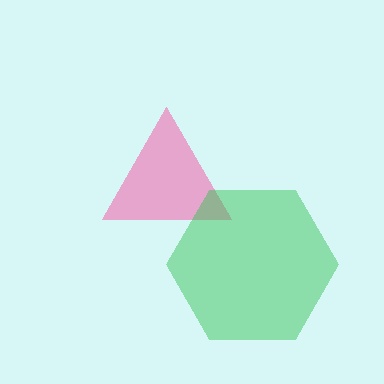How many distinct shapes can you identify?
There are 2 distinct shapes: a pink triangle, a green hexagon.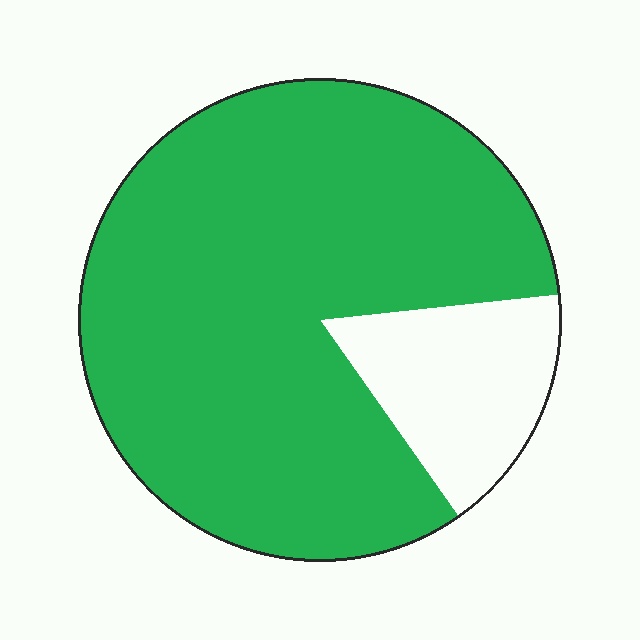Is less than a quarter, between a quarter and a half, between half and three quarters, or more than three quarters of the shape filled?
More than three quarters.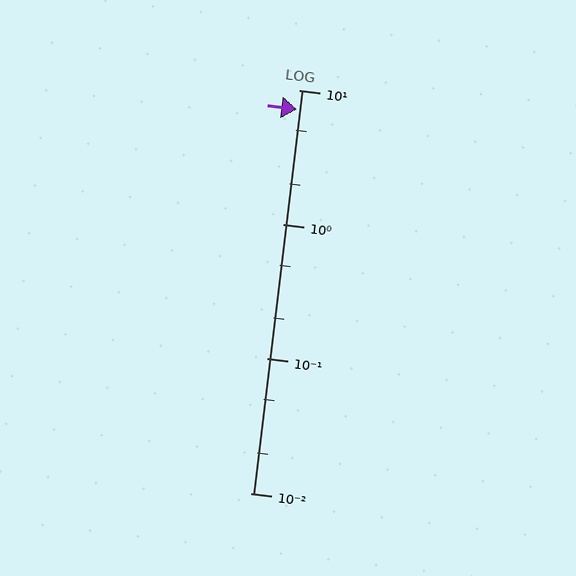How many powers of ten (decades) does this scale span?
The scale spans 3 decades, from 0.01 to 10.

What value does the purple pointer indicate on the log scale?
The pointer indicates approximately 7.2.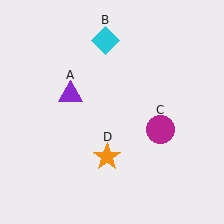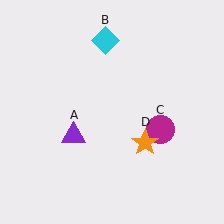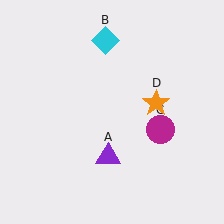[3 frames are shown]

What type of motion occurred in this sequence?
The purple triangle (object A), orange star (object D) rotated counterclockwise around the center of the scene.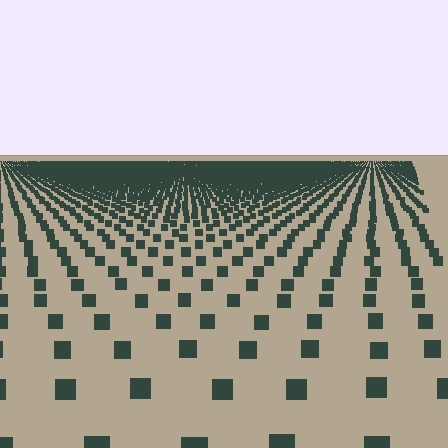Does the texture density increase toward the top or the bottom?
Density increases toward the top.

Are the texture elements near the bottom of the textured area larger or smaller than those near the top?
Larger. Near the bottom, elements are closer to the viewer and appear at a bigger on-screen size.